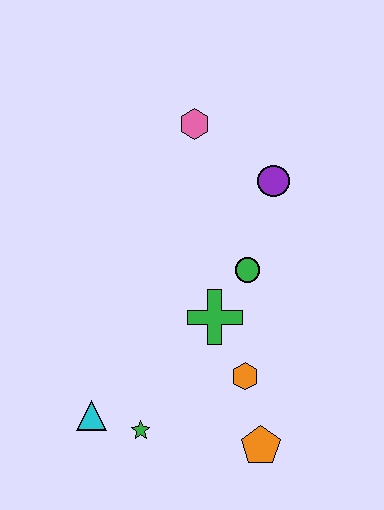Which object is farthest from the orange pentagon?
The pink hexagon is farthest from the orange pentagon.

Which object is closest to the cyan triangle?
The green star is closest to the cyan triangle.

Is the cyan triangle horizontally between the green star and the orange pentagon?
No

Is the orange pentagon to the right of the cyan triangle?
Yes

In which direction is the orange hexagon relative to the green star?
The orange hexagon is to the right of the green star.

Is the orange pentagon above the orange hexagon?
No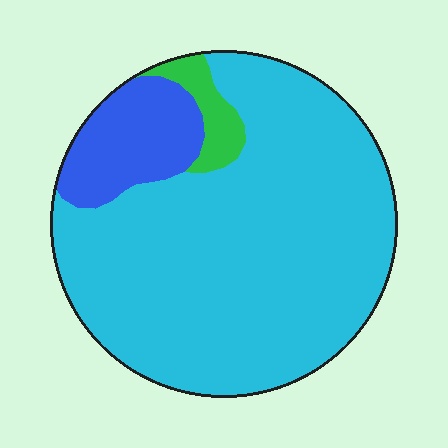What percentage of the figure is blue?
Blue covers about 15% of the figure.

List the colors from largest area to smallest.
From largest to smallest: cyan, blue, green.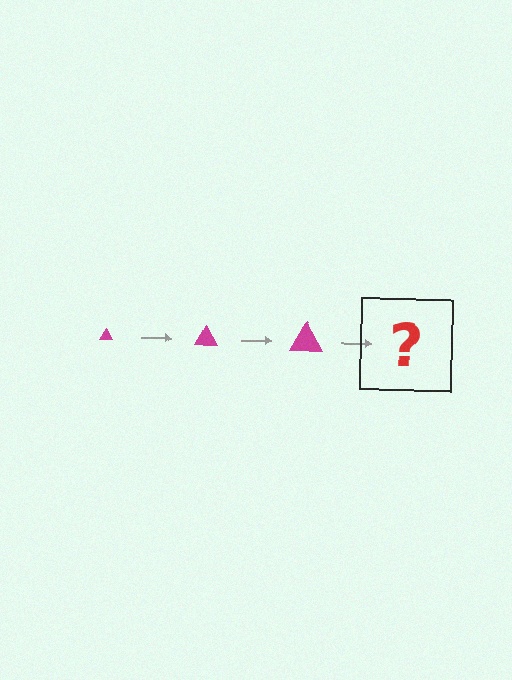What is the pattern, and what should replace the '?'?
The pattern is that the triangle gets progressively larger each step. The '?' should be a magenta triangle, larger than the previous one.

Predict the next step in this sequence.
The next step is a magenta triangle, larger than the previous one.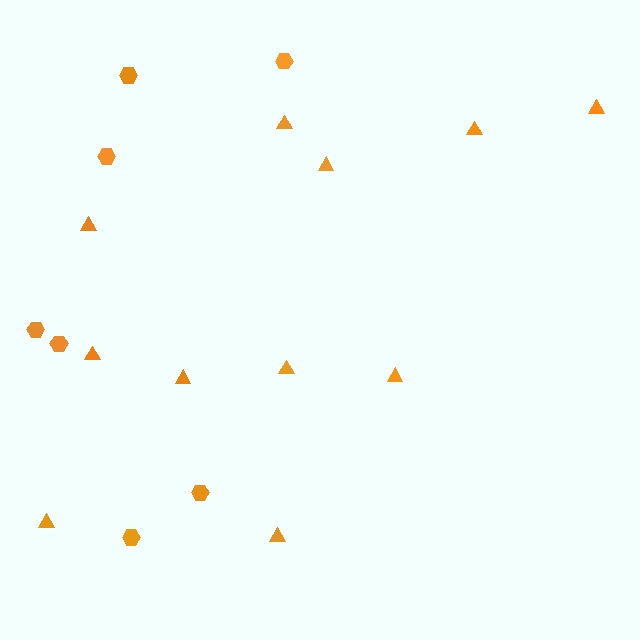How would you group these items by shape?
There are 2 groups: one group of hexagons (7) and one group of triangles (11).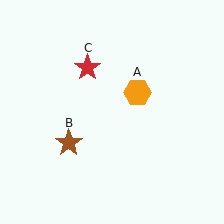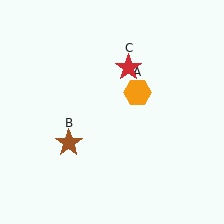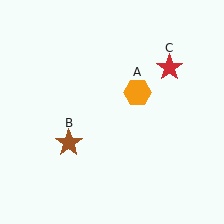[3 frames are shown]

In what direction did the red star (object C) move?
The red star (object C) moved right.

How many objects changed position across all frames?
1 object changed position: red star (object C).